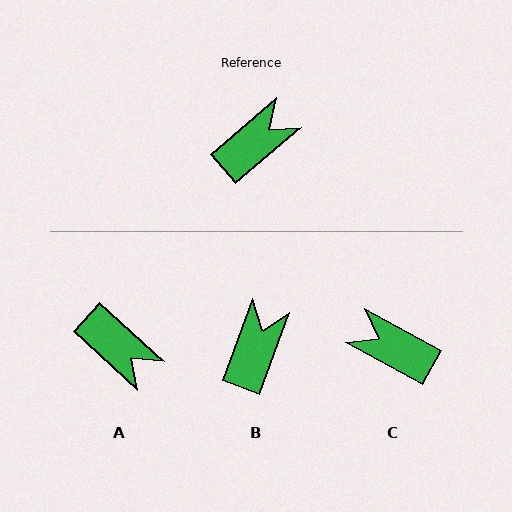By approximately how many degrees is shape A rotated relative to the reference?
Approximately 83 degrees clockwise.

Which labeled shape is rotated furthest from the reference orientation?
C, about 111 degrees away.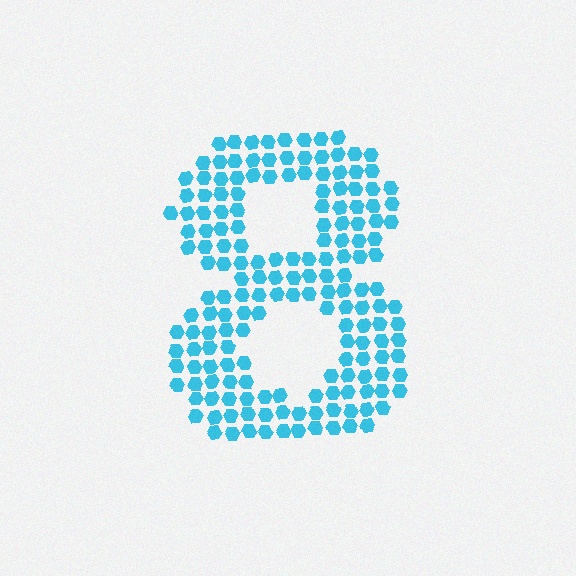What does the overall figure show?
The overall figure shows the digit 8.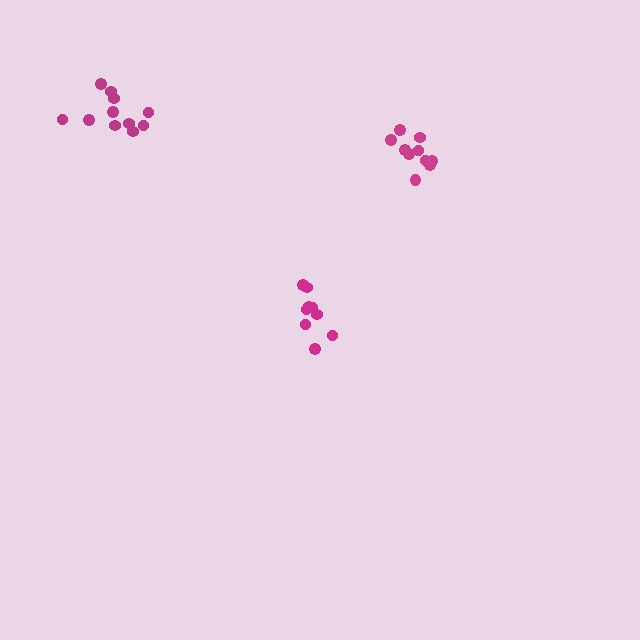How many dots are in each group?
Group 1: 9 dots, Group 2: 11 dots, Group 3: 10 dots (30 total).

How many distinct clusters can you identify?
There are 3 distinct clusters.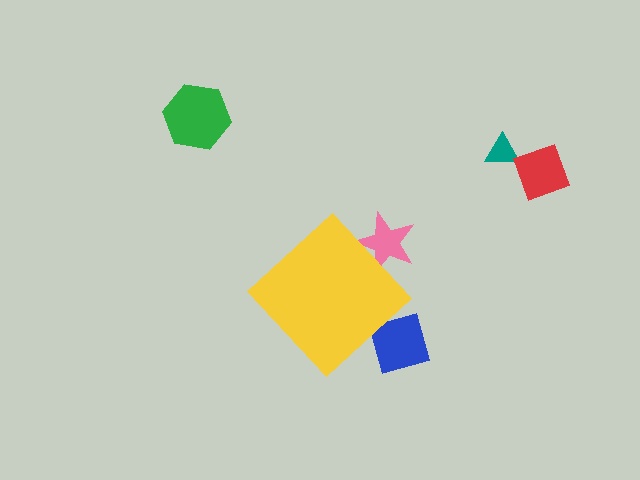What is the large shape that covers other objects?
A yellow diamond.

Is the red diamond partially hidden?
No, the red diamond is fully visible.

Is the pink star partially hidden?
Yes, the pink star is partially hidden behind the yellow diamond.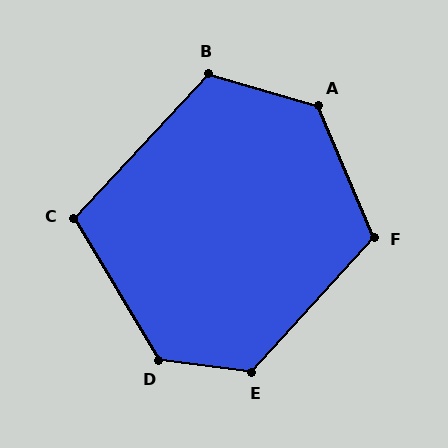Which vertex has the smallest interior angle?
C, at approximately 106 degrees.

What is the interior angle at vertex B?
Approximately 117 degrees (obtuse).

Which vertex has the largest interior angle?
A, at approximately 129 degrees.